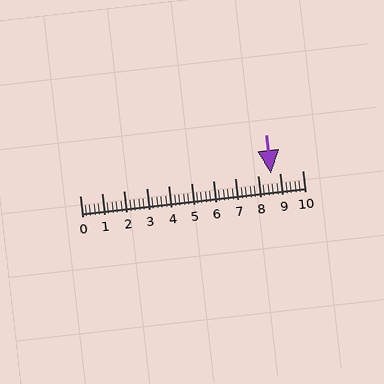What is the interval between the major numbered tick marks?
The major tick marks are spaced 1 units apart.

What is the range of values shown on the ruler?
The ruler shows values from 0 to 10.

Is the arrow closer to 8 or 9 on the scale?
The arrow is closer to 9.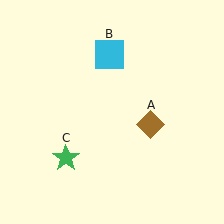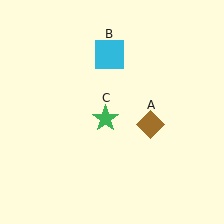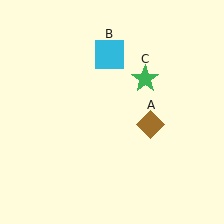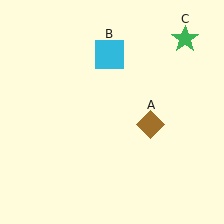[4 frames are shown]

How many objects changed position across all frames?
1 object changed position: green star (object C).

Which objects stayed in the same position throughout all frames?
Brown diamond (object A) and cyan square (object B) remained stationary.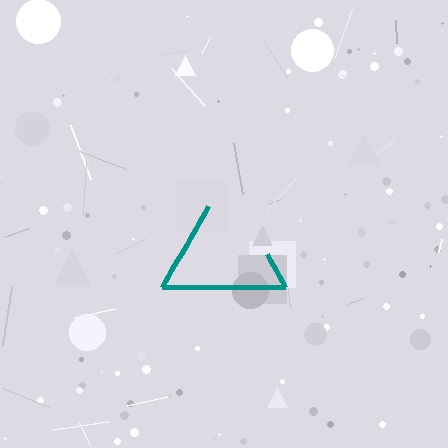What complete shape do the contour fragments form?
The contour fragments form a triangle.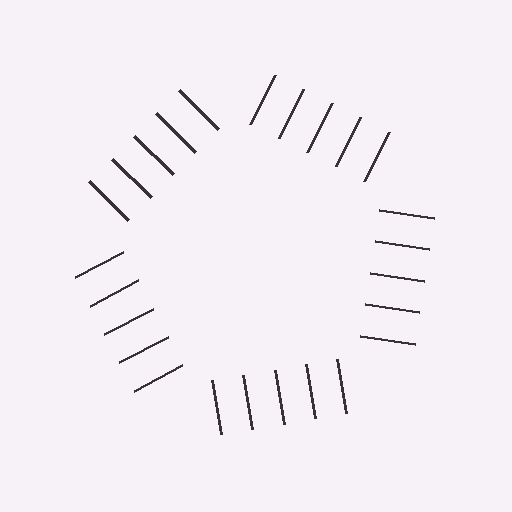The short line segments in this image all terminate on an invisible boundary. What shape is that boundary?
An illusory pentagon — the line segments terminate on its edges but no continuous stroke is drawn.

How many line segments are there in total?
25 — 5 along each of the 5 edges.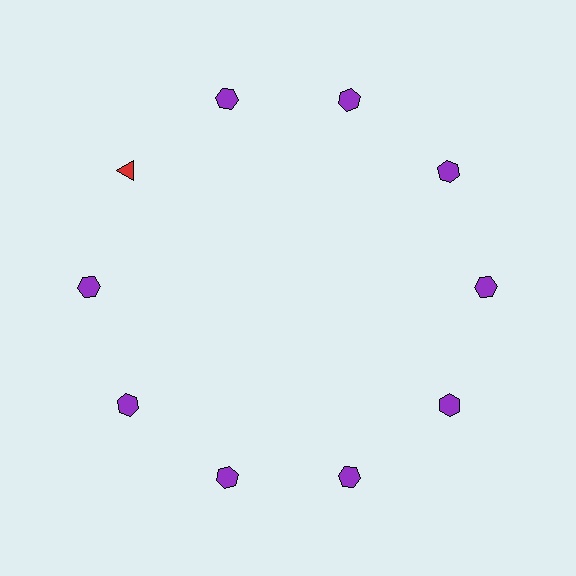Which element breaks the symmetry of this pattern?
The red triangle at roughly the 10 o'clock position breaks the symmetry. All other shapes are purple hexagons.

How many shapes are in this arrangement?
There are 10 shapes arranged in a ring pattern.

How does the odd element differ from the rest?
It differs in both color (red instead of purple) and shape (triangle instead of hexagon).